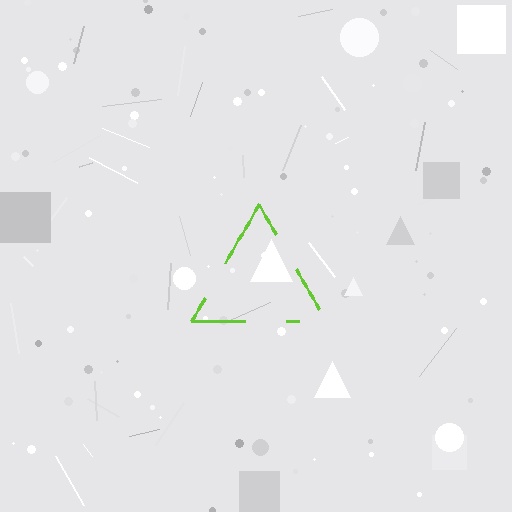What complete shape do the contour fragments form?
The contour fragments form a triangle.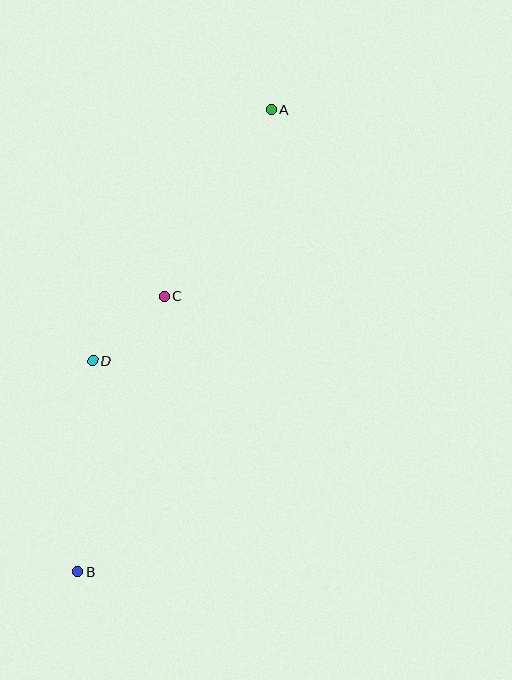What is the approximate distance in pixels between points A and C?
The distance between A and C is approximately 215 pixels.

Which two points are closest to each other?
Points C and D are closest to each other.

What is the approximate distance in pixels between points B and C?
The distance between B and C is approximately 289 pixels.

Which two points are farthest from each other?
Points A and B are farthest from each other.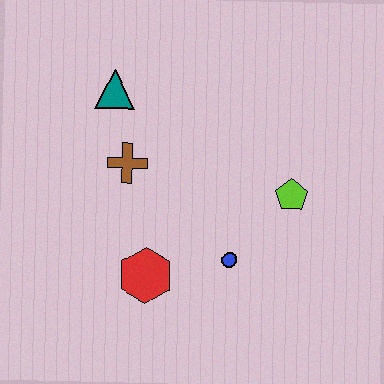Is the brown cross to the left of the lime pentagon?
Yes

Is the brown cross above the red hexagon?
Yes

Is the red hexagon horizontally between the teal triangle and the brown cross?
No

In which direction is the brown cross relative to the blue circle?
The brown cross is to the left of the blue circle.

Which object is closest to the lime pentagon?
The blue circle is closest to the lime pentagon.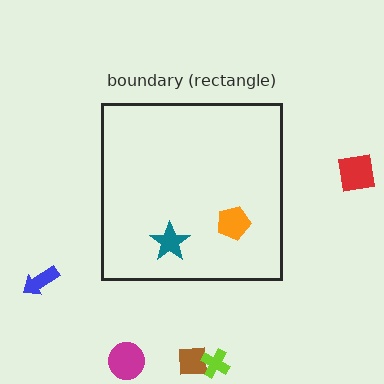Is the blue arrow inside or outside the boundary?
Outside.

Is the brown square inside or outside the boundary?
Outside.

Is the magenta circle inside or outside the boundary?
Outside.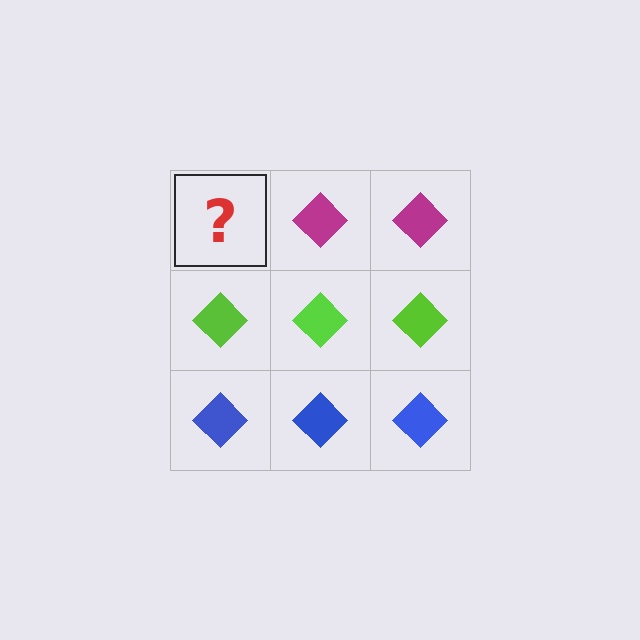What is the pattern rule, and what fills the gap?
The rule is that each row has a consistent color. The gap should be filled with a magenta diamond.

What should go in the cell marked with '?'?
The missing cell should contain a magenta diamond.